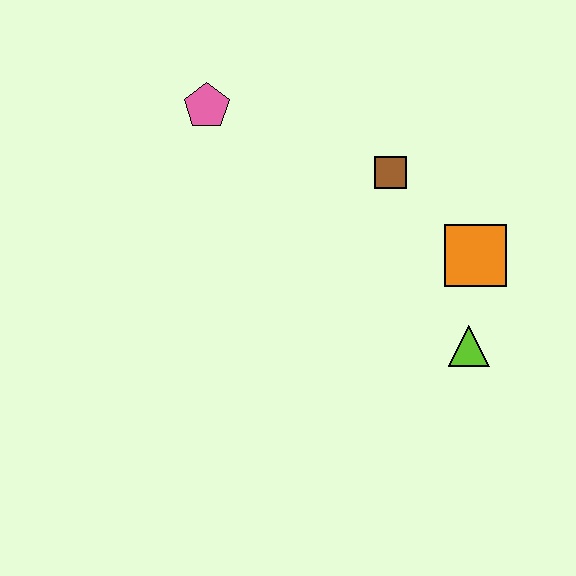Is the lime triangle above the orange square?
No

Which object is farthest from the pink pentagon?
The lime triangle is farthest from the pink pentagon.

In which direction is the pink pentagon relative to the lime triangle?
The pink pentagon is to the left of the lime triangle.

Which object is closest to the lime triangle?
The orange square is closest to the lime triangle.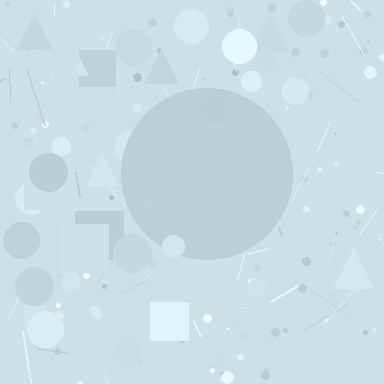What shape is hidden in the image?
A circle is hidden in the image.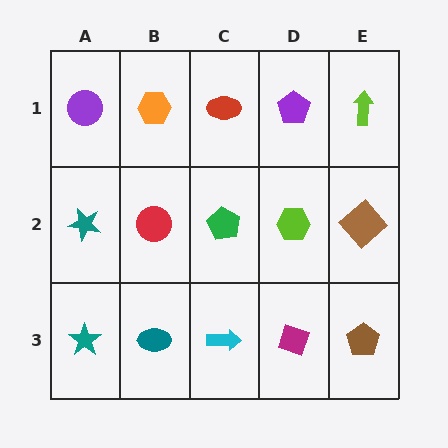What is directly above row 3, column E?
A brown diamond.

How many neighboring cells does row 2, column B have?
4.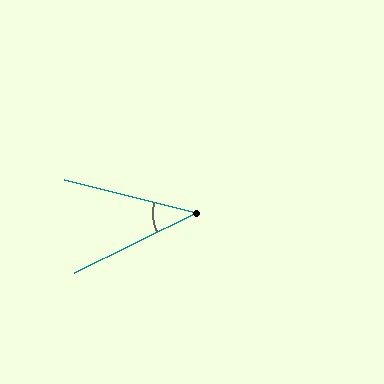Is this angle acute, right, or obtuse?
It is acute.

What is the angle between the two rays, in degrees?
Approximately 40 degrees.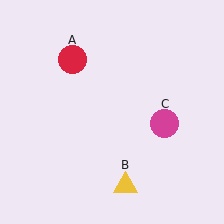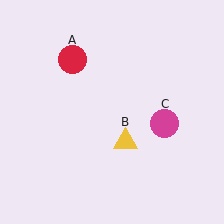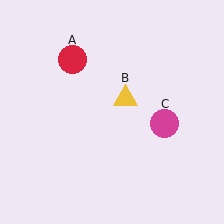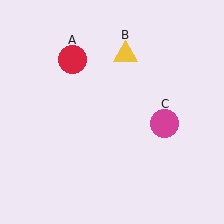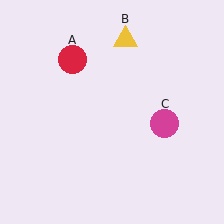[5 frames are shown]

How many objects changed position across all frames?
1 object changed position: yellow triangle (object B).